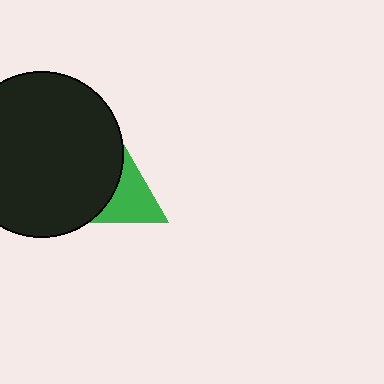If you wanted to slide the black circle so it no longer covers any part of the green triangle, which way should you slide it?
Slide it left — that is the most direct way to separate the two shapes.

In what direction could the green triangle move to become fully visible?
The green triangle could move right. That would shift it out from behind the black circle entirely.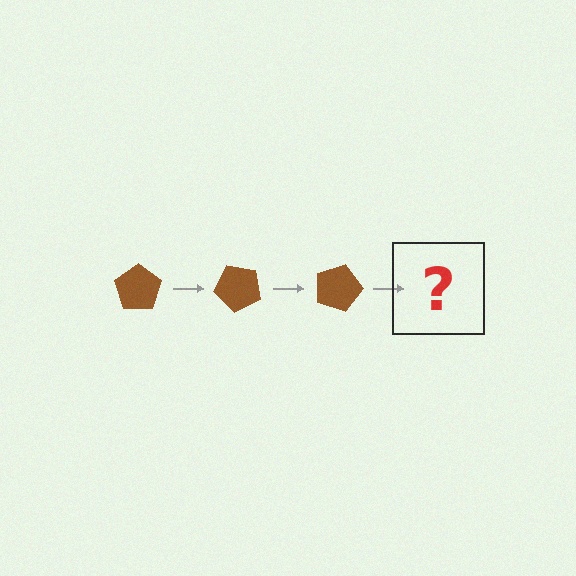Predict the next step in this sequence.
The next step is a brown pentagon rotated 135 degrees.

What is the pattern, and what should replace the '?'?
The pattern is that the pentagon rotates 45 degrees each step. The '?' should be a brown pentagon rotated 135 degrees.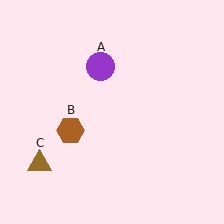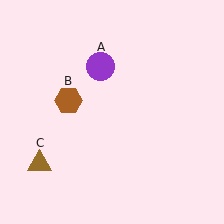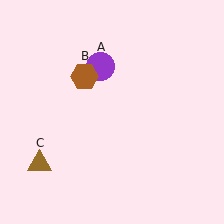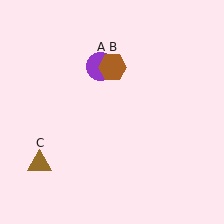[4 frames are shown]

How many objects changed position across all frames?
1 object changed position: brown hexagon (object B).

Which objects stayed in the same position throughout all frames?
Purple circle (object A) and brown triangle (object C) remained stationary.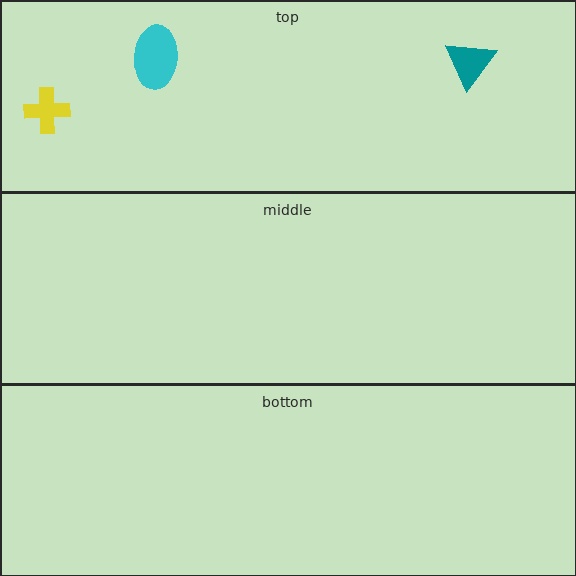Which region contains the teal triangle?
The top region.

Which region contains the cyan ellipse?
The top region.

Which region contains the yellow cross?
The top region.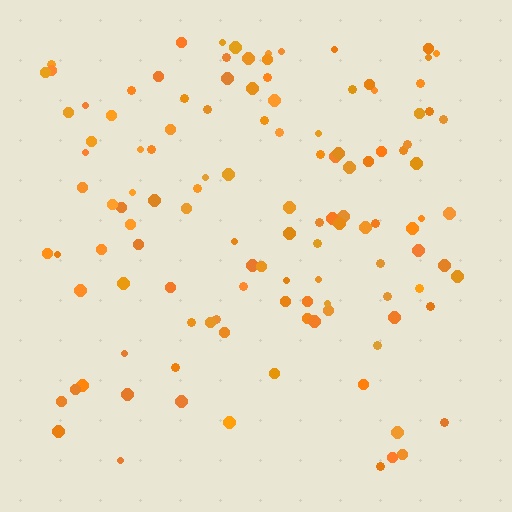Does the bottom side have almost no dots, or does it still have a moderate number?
Still a moderate number, just noticeably fewer than the top.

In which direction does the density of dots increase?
From bottom to top, with the top side densest.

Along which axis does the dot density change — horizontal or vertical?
Vertical.